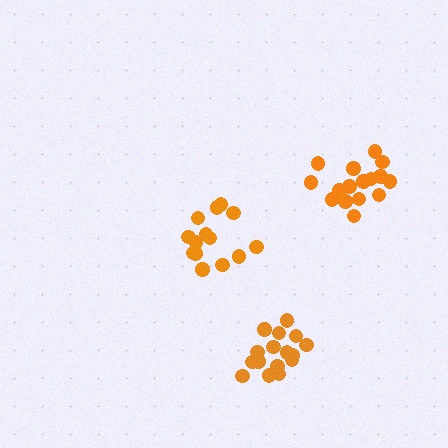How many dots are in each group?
Group 1: 14 dots, Group 2: 16 dots, Group 3: 16 dots (46 total).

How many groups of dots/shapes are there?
There are 3 groups.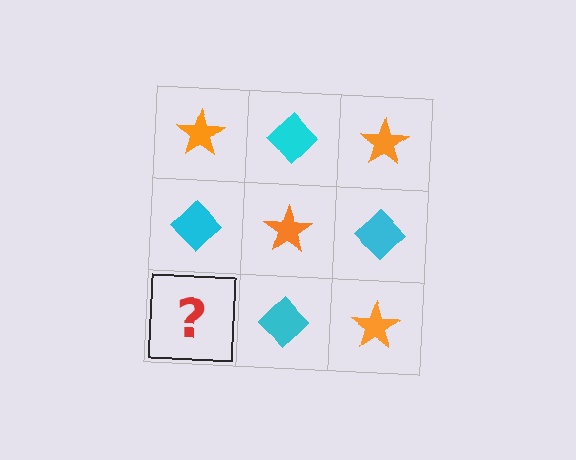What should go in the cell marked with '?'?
The missing cell should contain an orange star.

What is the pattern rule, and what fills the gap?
The rule is that it alternates orange star and cyan diamond in a checkerboard pattern. The gap should be filled with an orange star.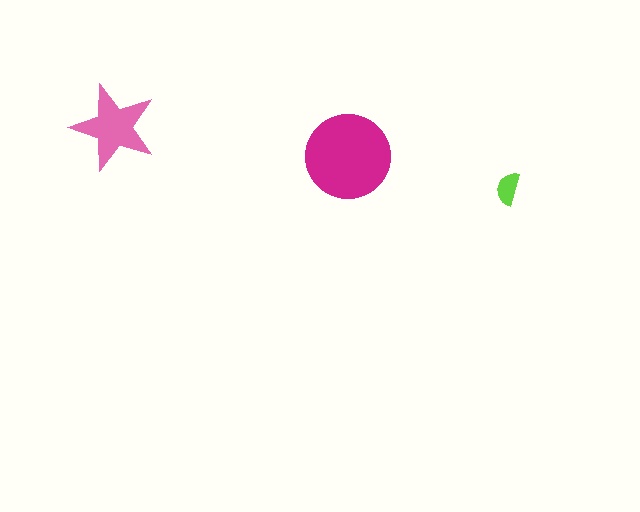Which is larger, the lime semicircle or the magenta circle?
The magenta circle.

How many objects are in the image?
There are 3 objects in the image.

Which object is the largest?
The magenta circle.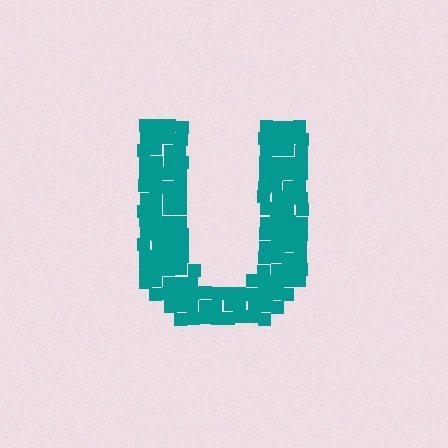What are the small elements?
The small elements are squares.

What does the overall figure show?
The overall figure shows the letter U.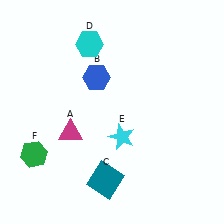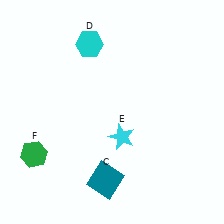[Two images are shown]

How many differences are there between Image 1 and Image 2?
There are 2 differences between the two images.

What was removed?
The magenta triangle (A), the blue hexagon (B) were removed in Image 2.